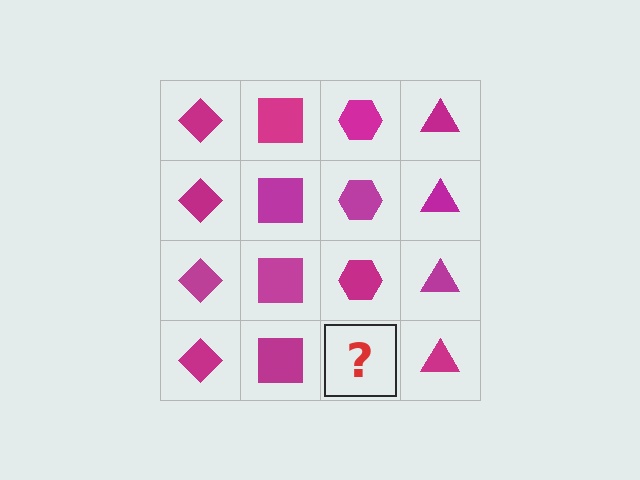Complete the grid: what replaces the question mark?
The question mark should be replaced with a magenta hexagon.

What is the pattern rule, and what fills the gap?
The rule is that each column has a consistent shape. The gap should be filled with a magenta hexagon.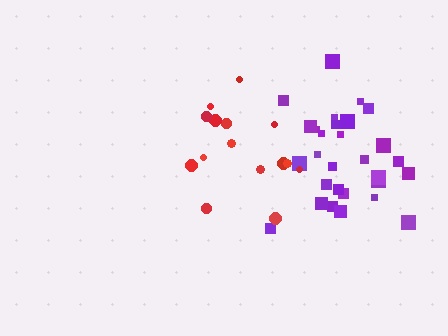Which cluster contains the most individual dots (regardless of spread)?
Purple (31).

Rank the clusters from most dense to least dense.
purple, red.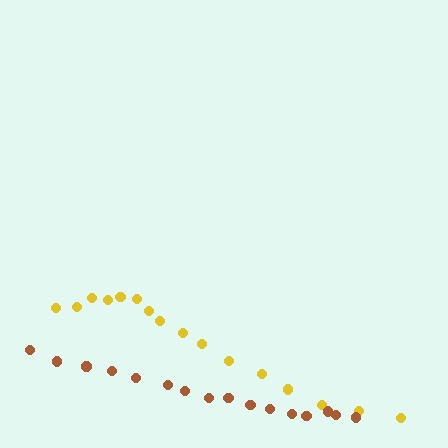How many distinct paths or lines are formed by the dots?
There are 2 distinct paths.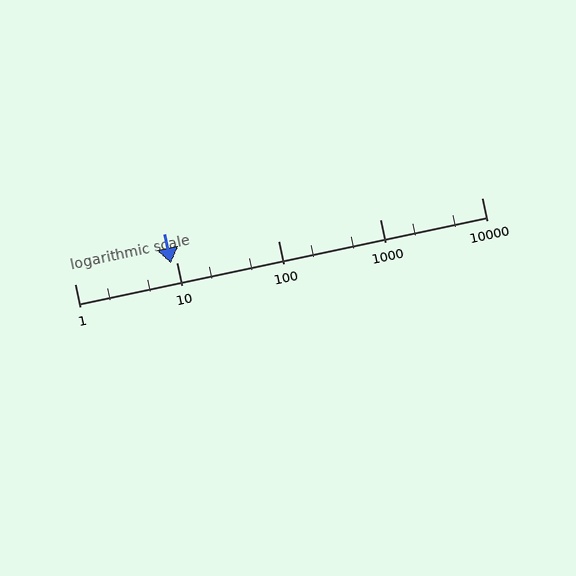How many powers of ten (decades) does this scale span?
The scale spans 4 decades, from 1 to 10000.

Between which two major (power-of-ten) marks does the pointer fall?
The pointer is between 1 and 10.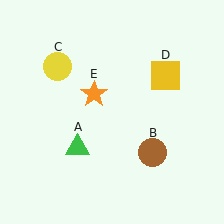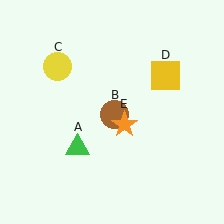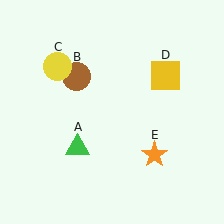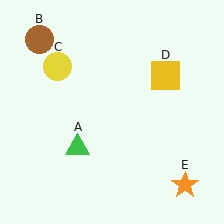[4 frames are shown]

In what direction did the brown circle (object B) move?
The brown circle (object B) moved up and to the left.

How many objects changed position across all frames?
2 objects changed position: brown circle (object B), orange star (object E).